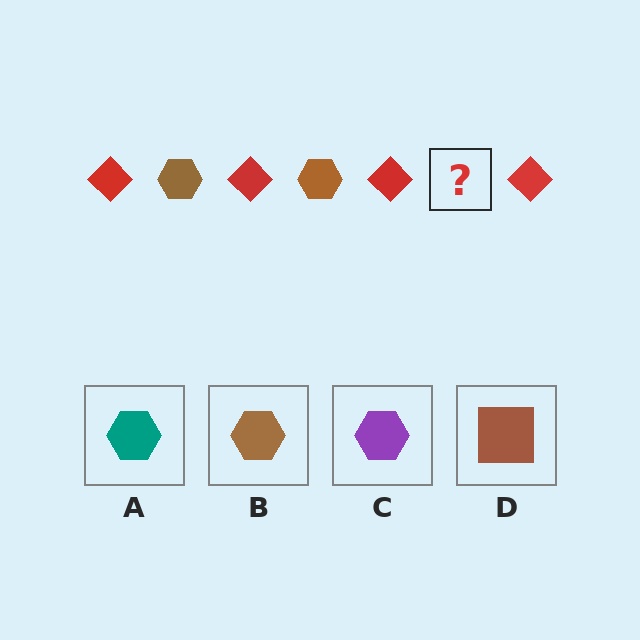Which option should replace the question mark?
Option B.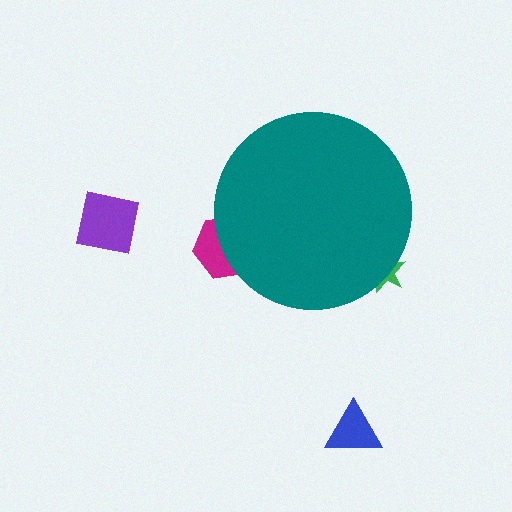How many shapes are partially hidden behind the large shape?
2 shapes are partially hidden.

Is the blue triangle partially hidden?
No, the blue triangle is fully visible.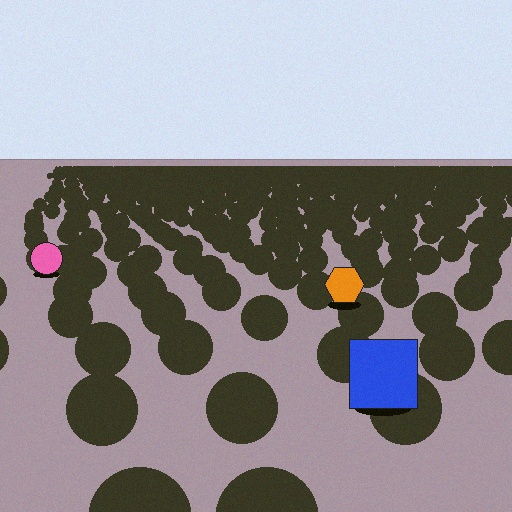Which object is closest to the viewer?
The blue square is closest. The texture marks near it are larger and more spread out.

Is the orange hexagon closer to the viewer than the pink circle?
Yes. The orange hexagon is closer — you can tell from the texture gradient: the ground texture is coarser near it.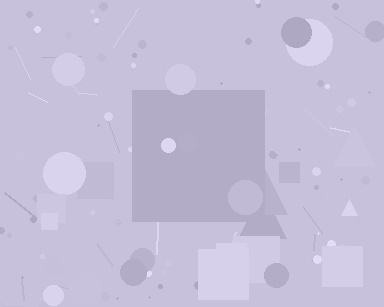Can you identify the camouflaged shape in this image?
The camouflaged shape is a square.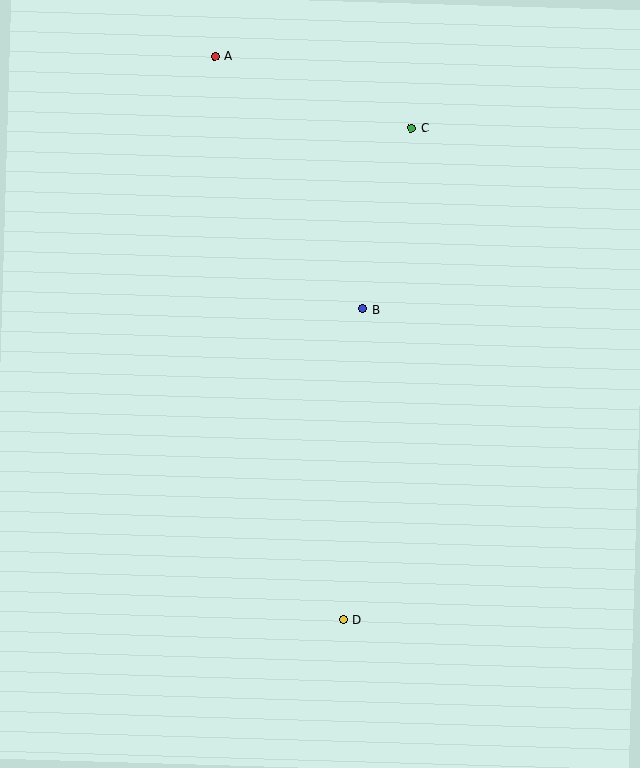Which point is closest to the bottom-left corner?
Point D is closest to the bottom-left corner.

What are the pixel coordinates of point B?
Point B is at (363, 309).